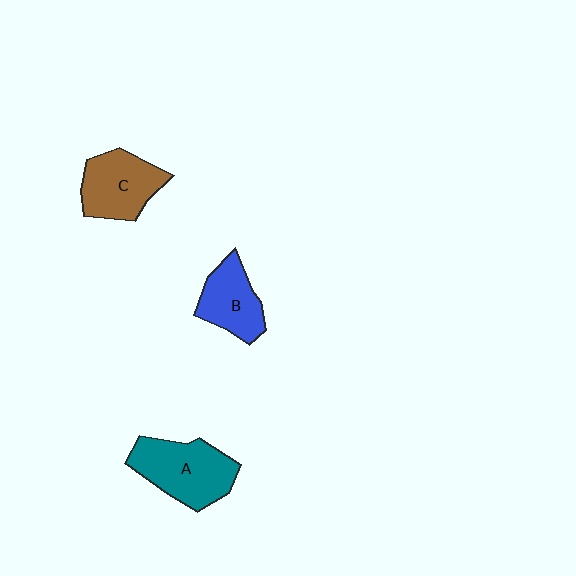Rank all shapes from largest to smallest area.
From largest to smallest: A (teal), C (brown), B (blue).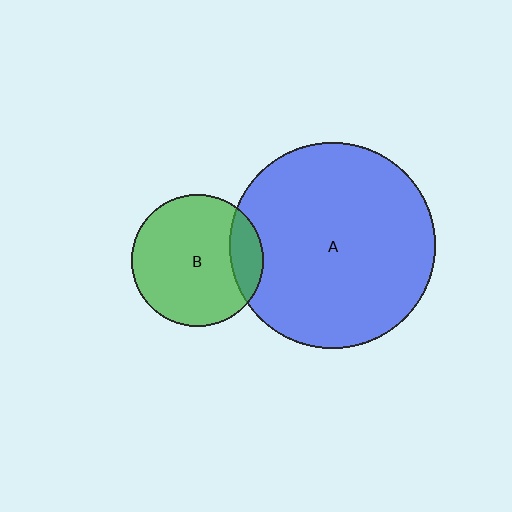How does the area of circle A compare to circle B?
Approximately 2.4 times.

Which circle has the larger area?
Circle A (blue).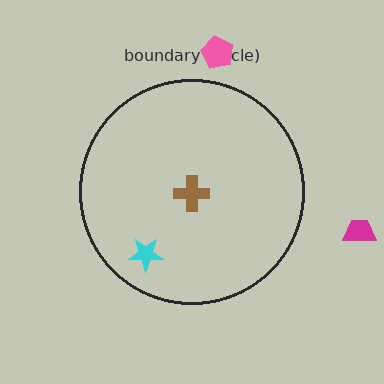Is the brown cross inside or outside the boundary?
Inside.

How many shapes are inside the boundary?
2 inside, 2 outside.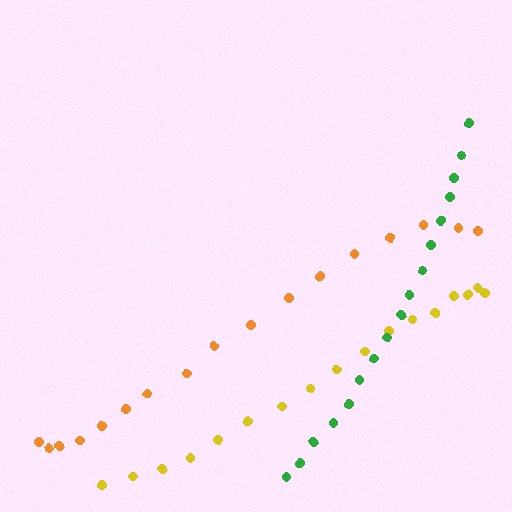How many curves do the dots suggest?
There are 3 distinct paths.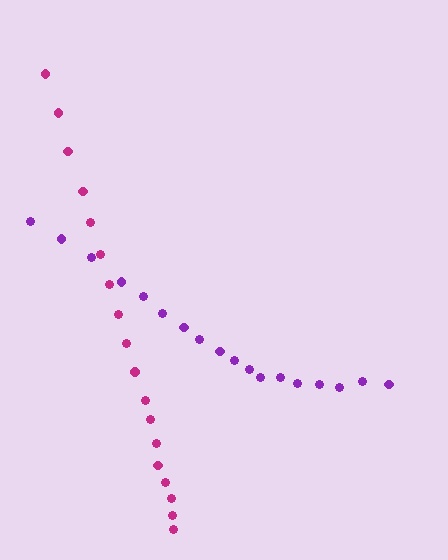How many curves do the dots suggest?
There are 2 distinct paths.